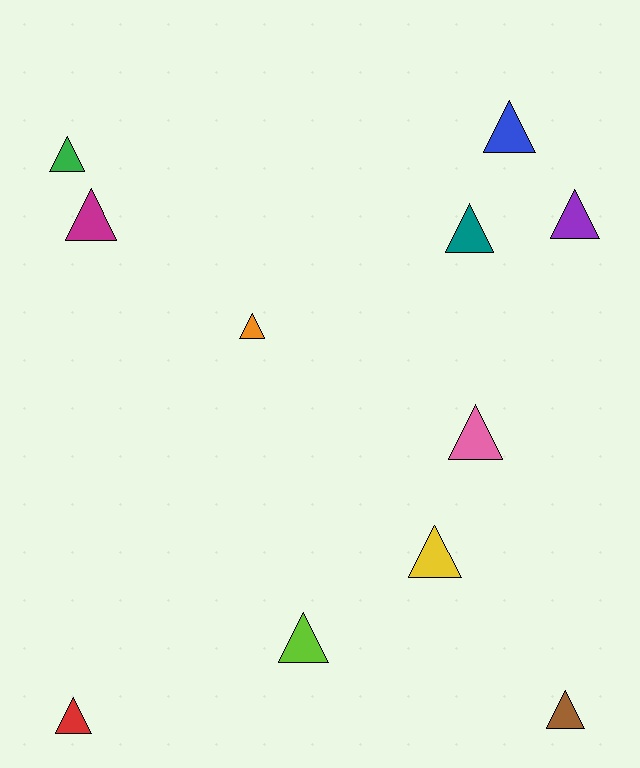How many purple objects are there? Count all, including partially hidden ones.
There is 1 purple object.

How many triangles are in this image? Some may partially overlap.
There are 11 triangles.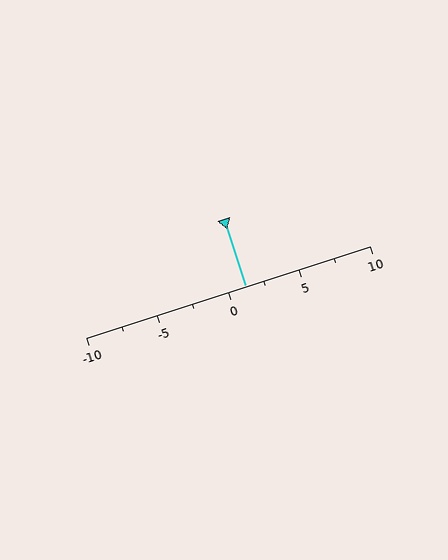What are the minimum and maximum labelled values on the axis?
The axis runs from -10 to 10.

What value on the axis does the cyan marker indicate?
The marker indicates approximately 1.2.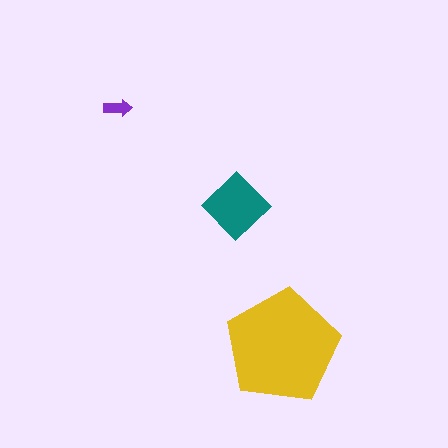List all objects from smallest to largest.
The purple arrow, the teal diamond, the yellow pentagon.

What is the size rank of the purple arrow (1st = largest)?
3rd.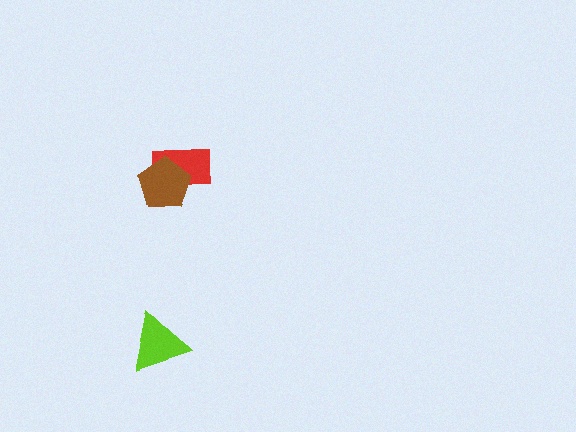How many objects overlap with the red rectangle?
1 object overlaps with the red rectangle.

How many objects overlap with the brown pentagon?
1 object overlaps with the brown pentagon.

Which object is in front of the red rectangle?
The brown pentagon is in front of the red rectangle.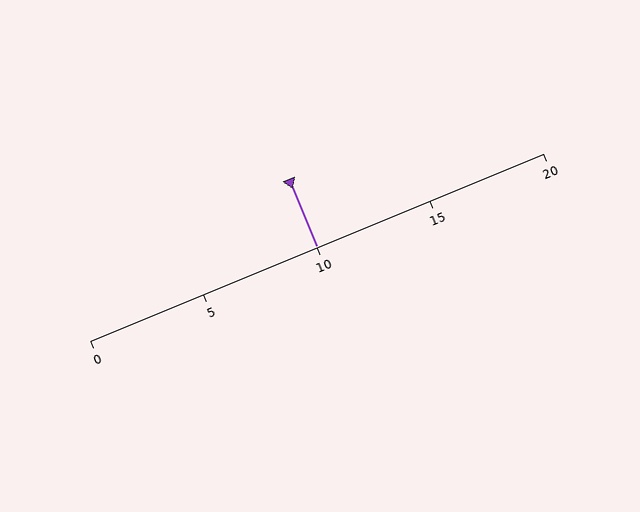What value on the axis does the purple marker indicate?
The marker indicates approximately 10.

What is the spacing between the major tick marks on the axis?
The major ticks are spaced 5 apart.